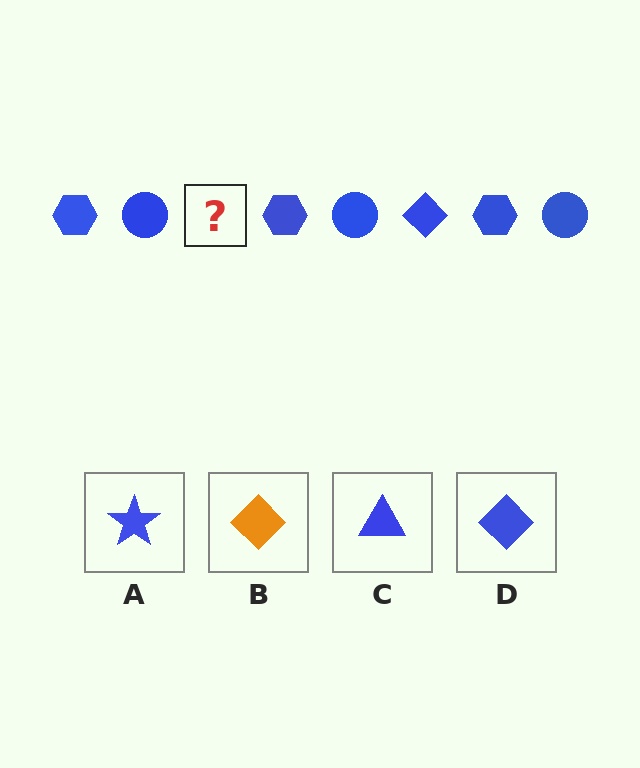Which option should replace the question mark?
Option D.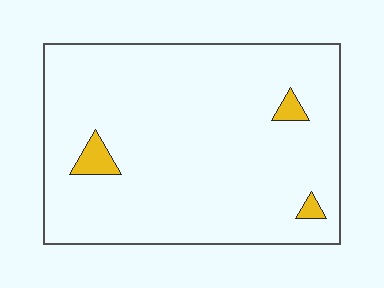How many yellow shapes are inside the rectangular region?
3.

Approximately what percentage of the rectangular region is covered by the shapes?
Approximately 5%.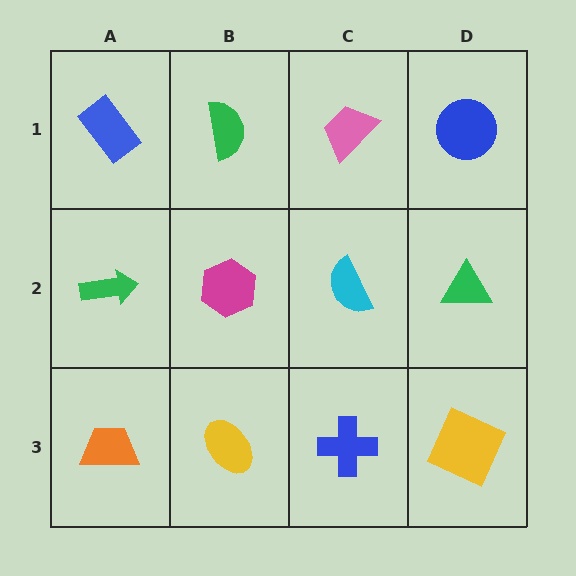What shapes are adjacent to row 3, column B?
A magenta hexagon (row 2, column B), an orange trapezoid (row 3, column A), a blue cross (row 3, column C).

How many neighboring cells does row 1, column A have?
2.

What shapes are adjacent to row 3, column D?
A green triangle (row 2, column D), a blue cross (row 3, column C).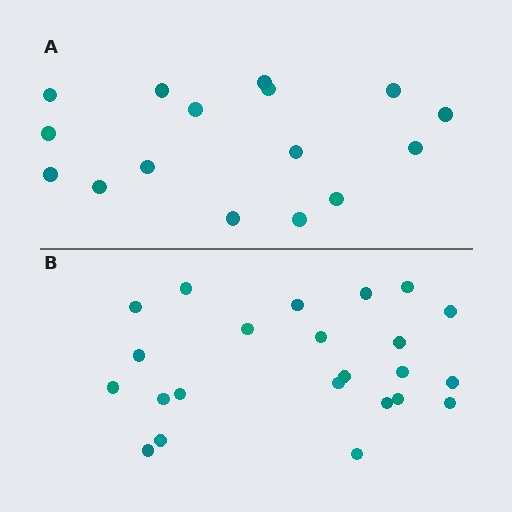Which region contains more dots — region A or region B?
Region B (the bottom region) has more dots.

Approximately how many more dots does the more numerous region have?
Region B has roughly 8 or so more dots than region A.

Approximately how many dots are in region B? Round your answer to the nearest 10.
About 20 dots. (The exact count is 23, which rounds to 20.)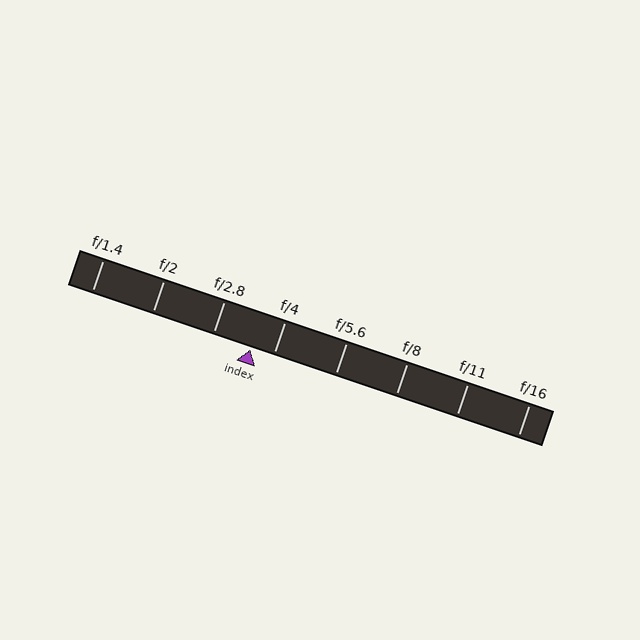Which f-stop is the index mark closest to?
The index mark is closest to f/4.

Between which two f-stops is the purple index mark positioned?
The index mark is between f/2.8 and f/4.